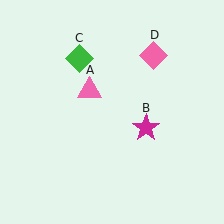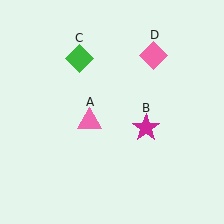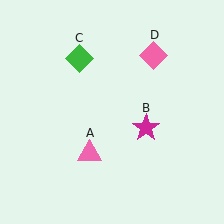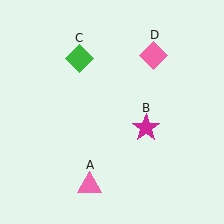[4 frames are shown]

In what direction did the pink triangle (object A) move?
The pink triangle (object A) moved down.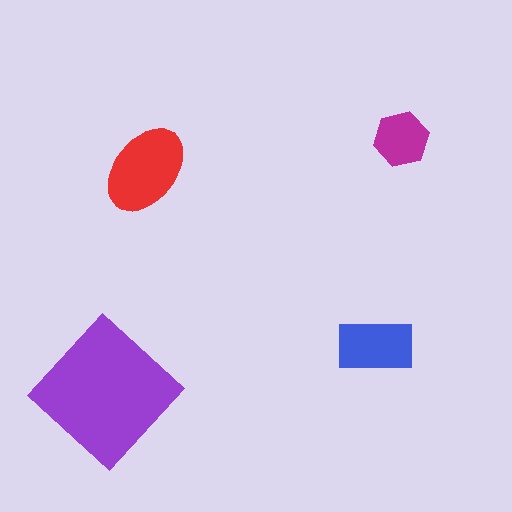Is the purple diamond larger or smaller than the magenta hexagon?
Larger.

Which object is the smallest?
The magenta hexagon.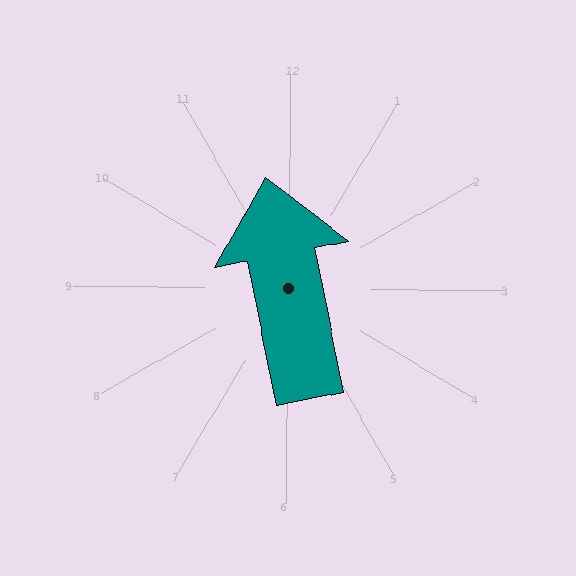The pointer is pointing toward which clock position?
Roughly 12 o'clock.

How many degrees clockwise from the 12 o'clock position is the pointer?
Approximately 348 degrees.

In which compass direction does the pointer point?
North.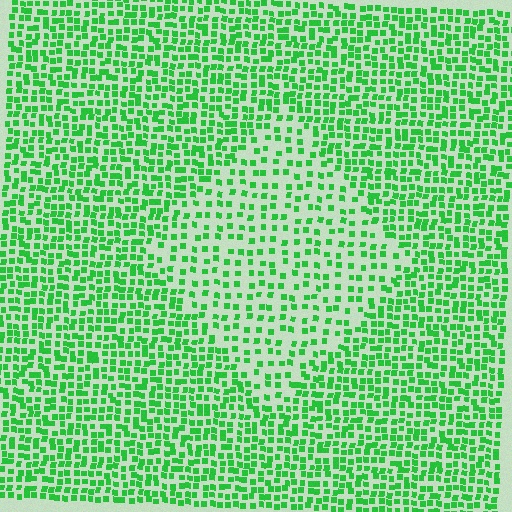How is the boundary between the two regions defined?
The boundary is defined by a change in element density (approximately 1.9x ratio). All elements are the same color, size, and shape.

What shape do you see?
I see a diamond.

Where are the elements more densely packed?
The elements are more densely packed outside the diamond boundary.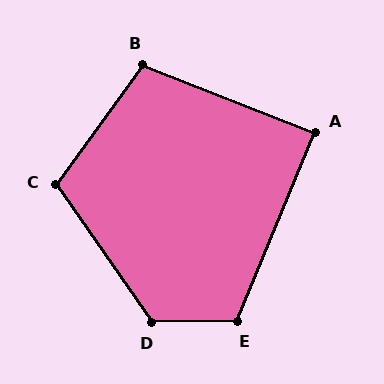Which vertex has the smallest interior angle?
A, at approximately 89 degrees.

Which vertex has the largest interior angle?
D, at approximately 124 degrees.